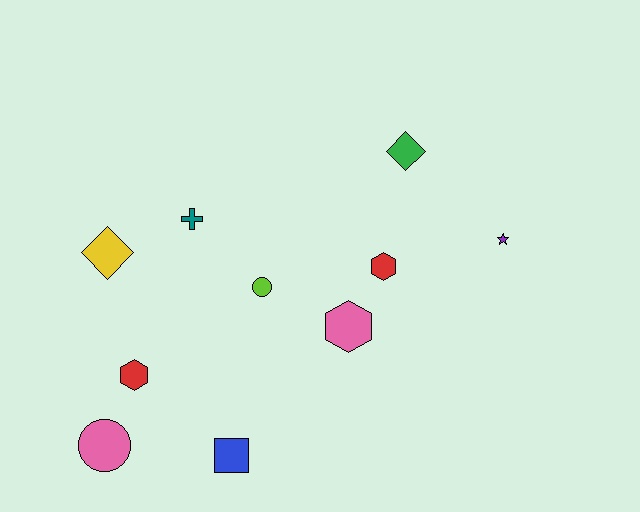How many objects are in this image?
There are 10 objects.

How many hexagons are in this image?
There are 3 hexagons.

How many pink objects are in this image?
There are 2 pink objects.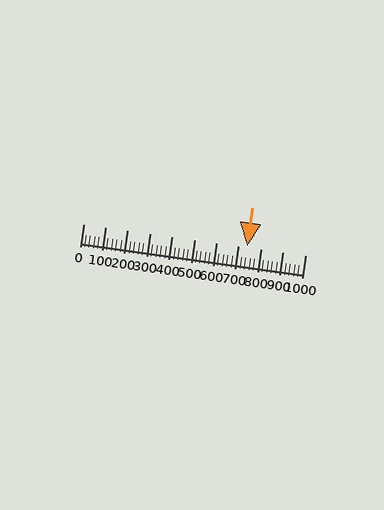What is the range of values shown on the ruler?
The ruler shows values from 0 to 1000.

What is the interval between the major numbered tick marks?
The major tick marks are spaced 100 units apart.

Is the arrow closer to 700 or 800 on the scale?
The arrow is closer to 700.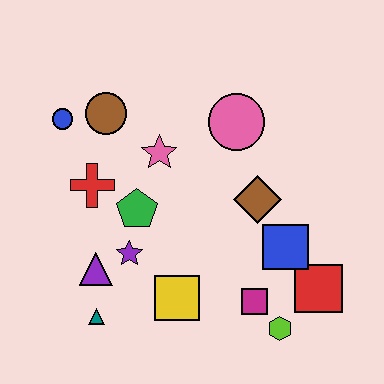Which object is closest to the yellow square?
The purple star is closest to the yellow square.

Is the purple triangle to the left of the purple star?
Yes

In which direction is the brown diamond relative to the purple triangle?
The brown diamond is to the right of the purple triangle.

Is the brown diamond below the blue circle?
Yes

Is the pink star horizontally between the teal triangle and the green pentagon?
No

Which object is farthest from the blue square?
The blue circle is farthest from the blue square.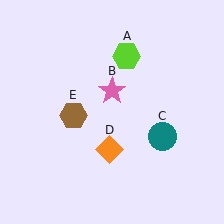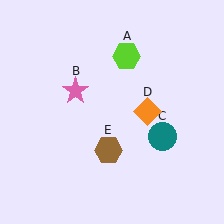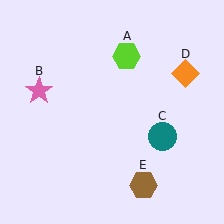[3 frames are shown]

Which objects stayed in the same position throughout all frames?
Lime hexagon (object A) and teal circle (object C) remained stationary.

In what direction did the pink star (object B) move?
The pink star (object B) moved left.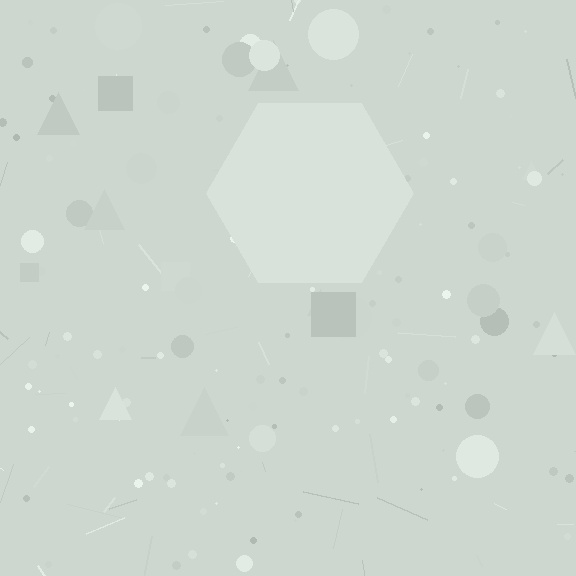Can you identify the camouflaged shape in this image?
The camouflaged shape is a hexagon.